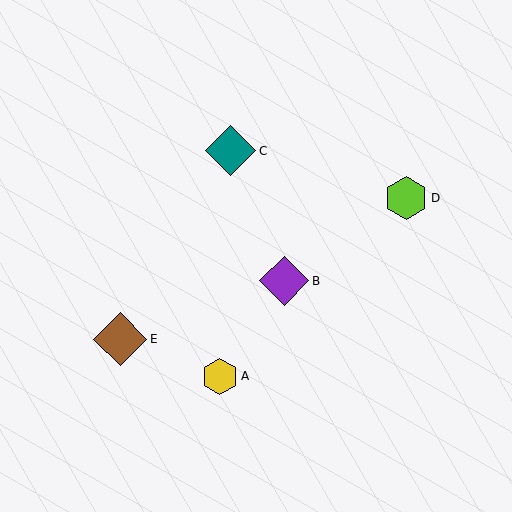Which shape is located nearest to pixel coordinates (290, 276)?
The purple diamond (labeled B) at (284, 281) is nearest to that location.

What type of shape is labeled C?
Shape C is a teal diamond.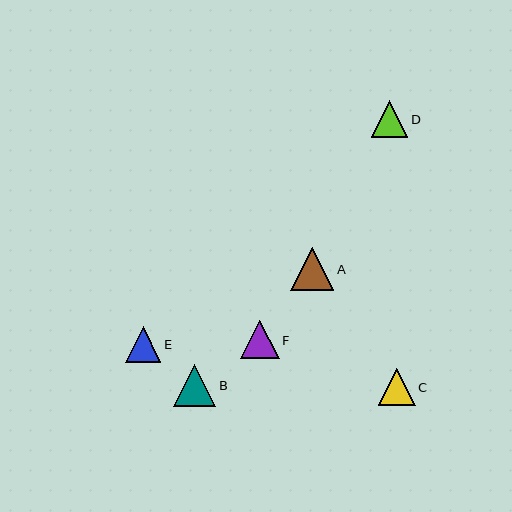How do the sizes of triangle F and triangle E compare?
Triangle F and triangle E are approximately the same size.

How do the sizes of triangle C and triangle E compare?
Triangle C and triangle E are approximately the same size.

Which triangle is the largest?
Triangle A is the largest with a size of approximately 43 pixels.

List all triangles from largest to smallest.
From largest to smallest: A, B, F, D, C, E.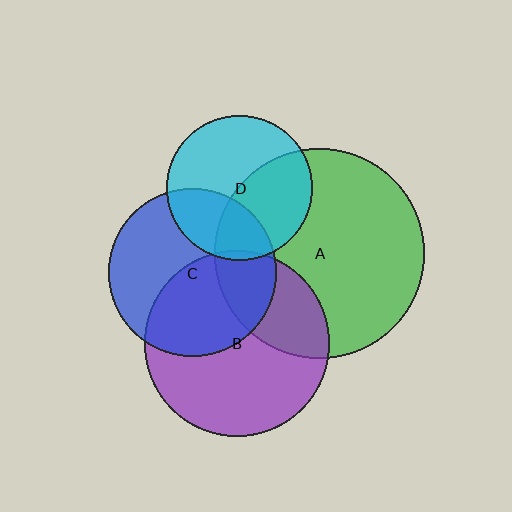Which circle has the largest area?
Circle A (green).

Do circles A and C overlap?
Yes.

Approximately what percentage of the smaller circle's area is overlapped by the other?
Approximately 25%.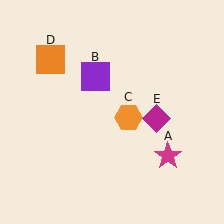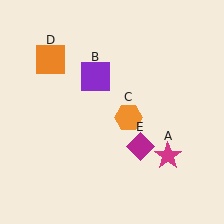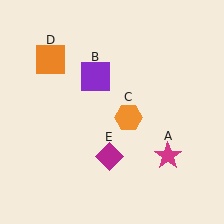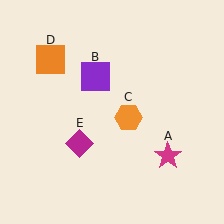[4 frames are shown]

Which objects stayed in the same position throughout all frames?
Magenta star (object A) and purple square (object B) and orange hexagon (object C) and orange square (object D) remained stationary.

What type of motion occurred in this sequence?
The magenta diamond (object E) rotated clockwise around the center of the scene.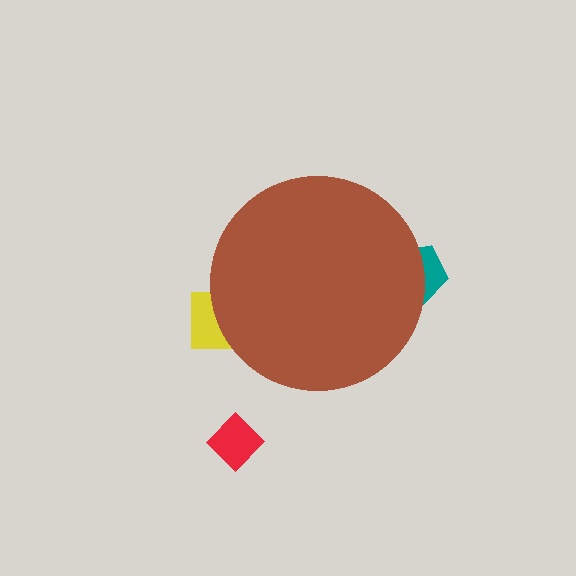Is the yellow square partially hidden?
Yes, the yellow square is partially hidden behind the brown circle.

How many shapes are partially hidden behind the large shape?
2 shapes are partially hidden.